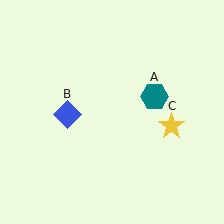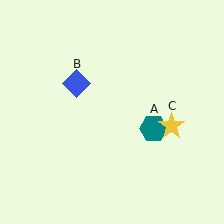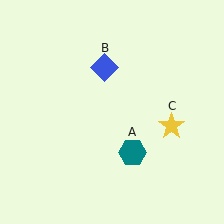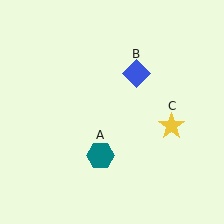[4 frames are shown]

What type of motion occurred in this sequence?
The teal hexagon (object A), blue diamond (object B) rotated clockwise around the center of the scene.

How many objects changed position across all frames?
2 objects changed position: teal hexagon (object A), blue diamond (object B).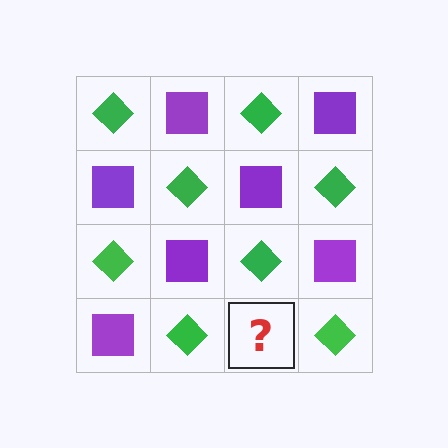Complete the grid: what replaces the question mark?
The question mark should be replaced with a purple square.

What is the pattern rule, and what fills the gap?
The rule is that it alternates green diamond and purple square in a checkerboard pattern. The gap should be filled with a purple square.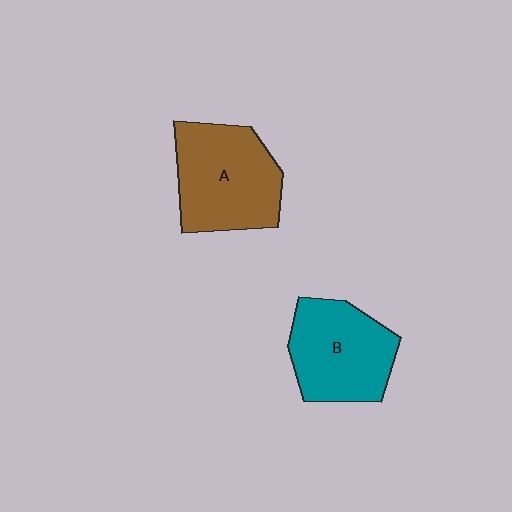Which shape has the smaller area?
Shape B (teal).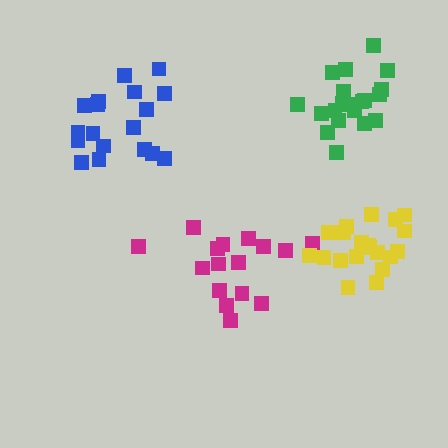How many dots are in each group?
Group 1: 16 dots, Group 2: 20 dots, Group 3: 18 dots, Group 4: 20 dots (74 total).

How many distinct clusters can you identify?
There are 4 distinct clusters.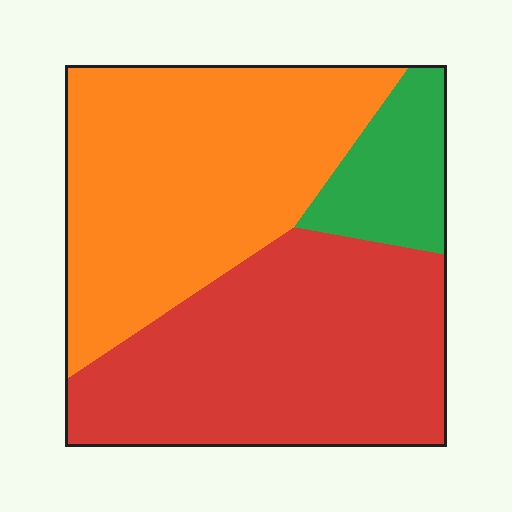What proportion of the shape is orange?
Orange takes up about two fifths (2/5) of the shape.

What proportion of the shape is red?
Red covers around 45% of the shape.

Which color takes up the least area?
Green, at roughly 10%.